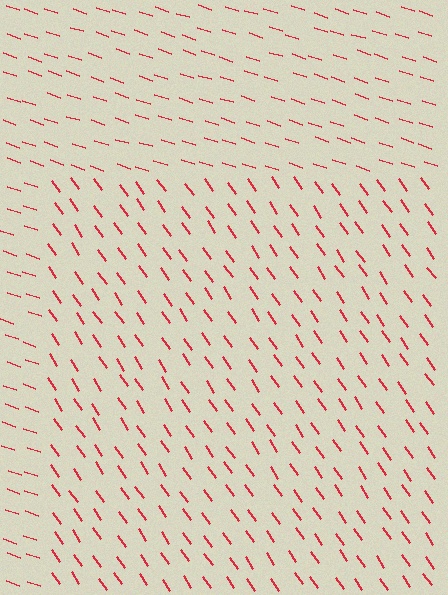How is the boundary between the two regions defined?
The boundary is defined purely by a change in line orientation (approximately 37 degrees difference). All lines are the same color and thickness.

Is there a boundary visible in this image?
Yes, there is a texture boundary formed by a change in line orientation.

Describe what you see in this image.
The image is filled with small red line segments. A rectangle region in the image has lines oriented differently from the surrounding lines, creating a visible texture boundary.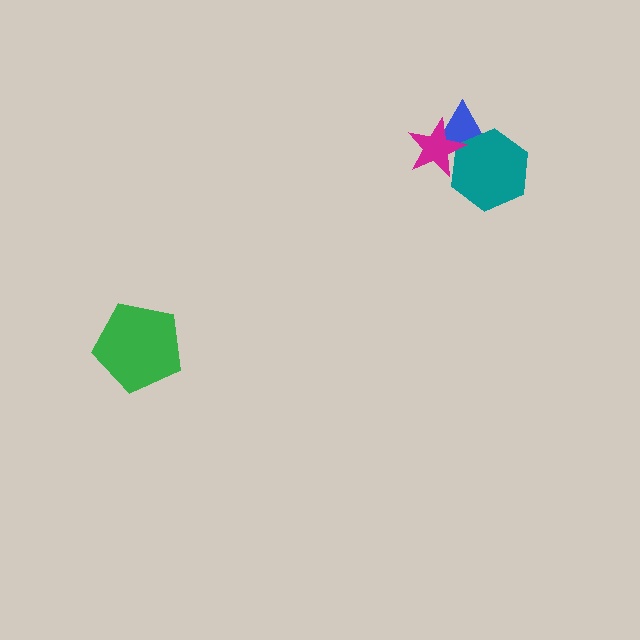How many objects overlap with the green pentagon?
0 objects overlap with the green pentagon.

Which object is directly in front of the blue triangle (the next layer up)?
The teal hexagon is directly in front of the blue triangle.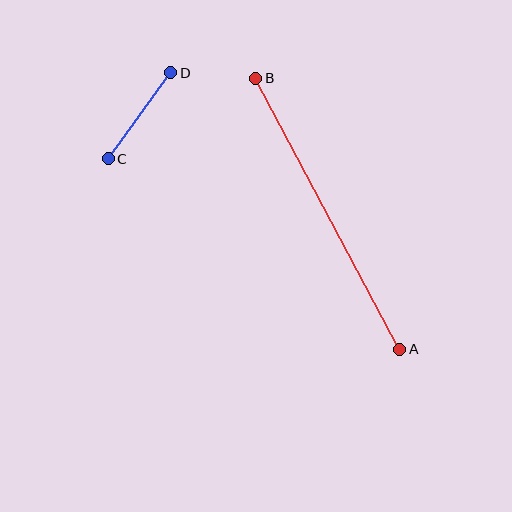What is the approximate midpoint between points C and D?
The midpoint is at approximately (139, 116) pixels.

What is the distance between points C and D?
The distance is approximately 106 pixels.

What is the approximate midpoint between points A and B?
The midpoint is at approximately (328, 214) pixels.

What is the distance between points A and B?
The distance is approximately 307 pixels.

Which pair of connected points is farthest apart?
Points A and B are farthest apart.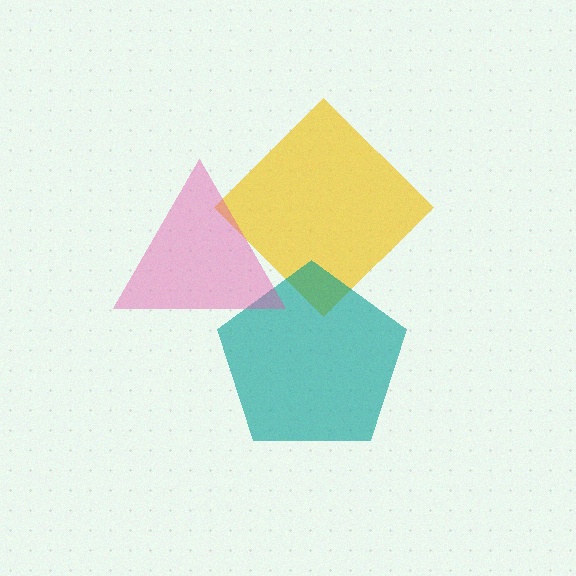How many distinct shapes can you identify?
There are 3 distinct shapes: a yellow diamond, a teal pentagon, a pink triangle.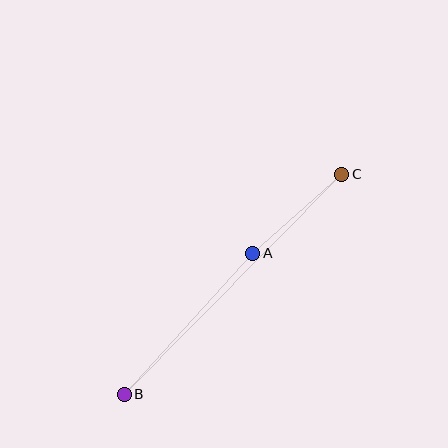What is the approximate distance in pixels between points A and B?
The distance between A and B is approximately 191 pixels.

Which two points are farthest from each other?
Points B and C are farthest from each other.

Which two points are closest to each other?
Points A and C are closest to each other.